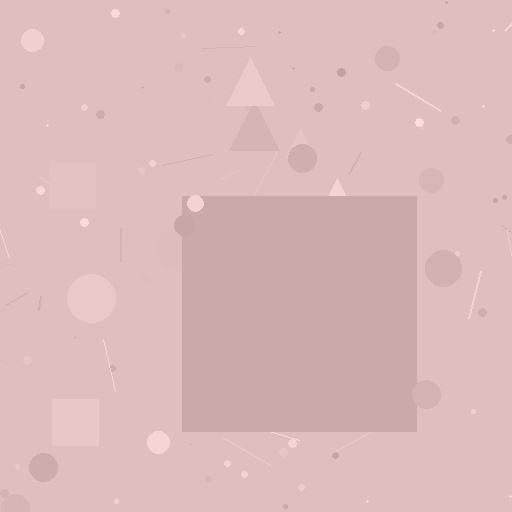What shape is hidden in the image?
A square is hidden in the image.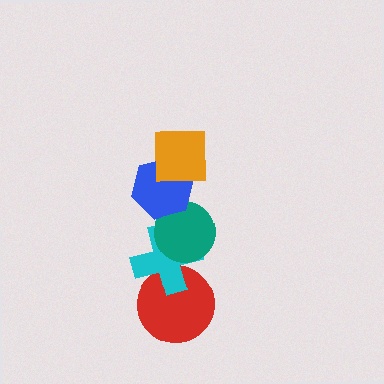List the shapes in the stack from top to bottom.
From top to bottom: the orange square, the blue hexagon, the teal circle, the cyan cross, the red circle.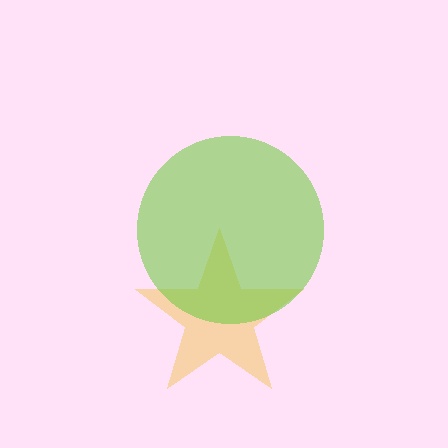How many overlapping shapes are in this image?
There are 2 overlapping shapes in the image.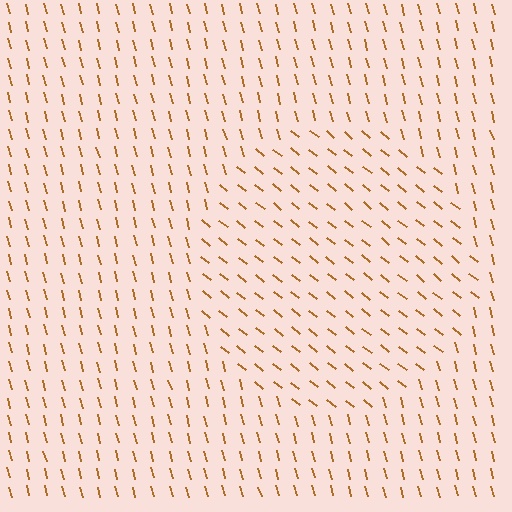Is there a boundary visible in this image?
Yes, there is a texture boundary formed by a change in line orientation.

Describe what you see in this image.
The image is filled with small brown line segments. A circle region in the image has lines oriented differently from the surrounding lines, creating a visible texture boundary.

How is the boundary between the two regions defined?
The boundary is defined purely by a change in line orientation (approximately 37 degrees difference). All lines are the same color and thickness.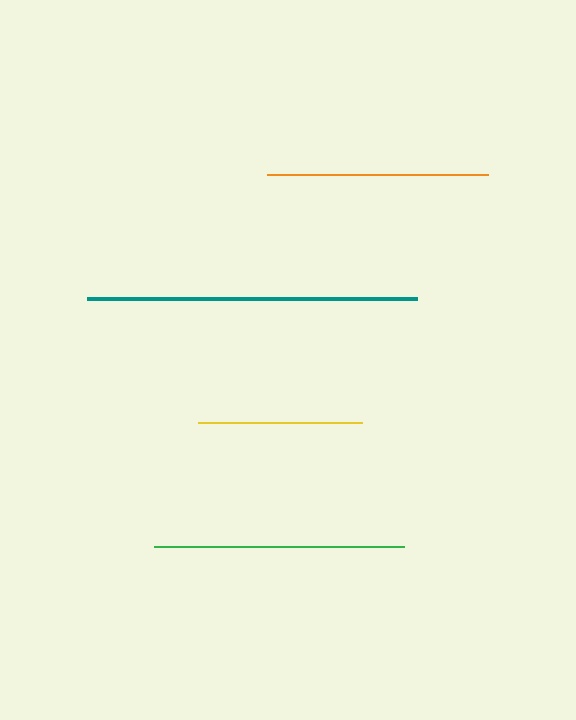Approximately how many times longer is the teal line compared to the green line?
The teal line is approximately 1.3 times the length of the green line.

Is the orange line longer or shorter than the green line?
The green line is longer than the orange line.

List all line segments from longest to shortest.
From longest to shortest: teal, green, orange, yellow.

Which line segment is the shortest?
The yellow line is the shortest at approximately 164 pixels.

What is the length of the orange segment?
The orange segment is approximately 221 pixels long.